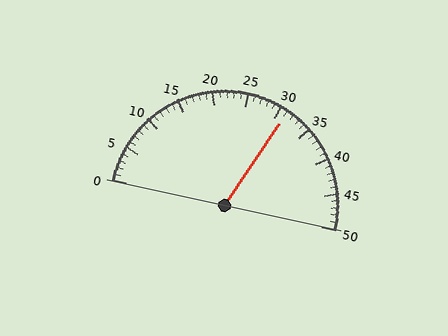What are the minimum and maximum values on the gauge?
The gauge ranges from 0 to 50.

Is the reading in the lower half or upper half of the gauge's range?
The reading is in the upper half of the range (0 to 50).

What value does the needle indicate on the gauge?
The needle indicates approximately 31.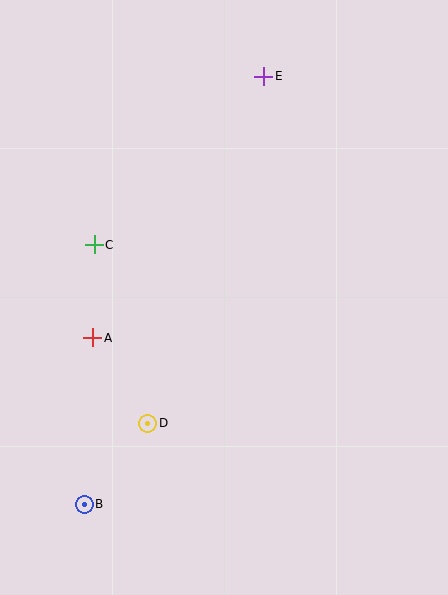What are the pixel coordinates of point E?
Point E is at (264, 76).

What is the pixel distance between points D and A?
The distance between D and A is 102 pixels.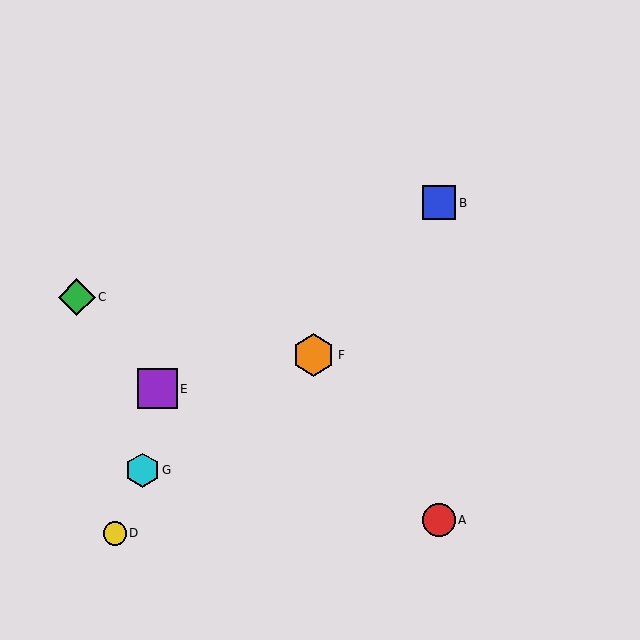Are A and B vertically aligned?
Yes, both are at x≈439.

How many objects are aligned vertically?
2 objects (A, B) are aligned vertically.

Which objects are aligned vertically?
Objects A, B are aligned vertically.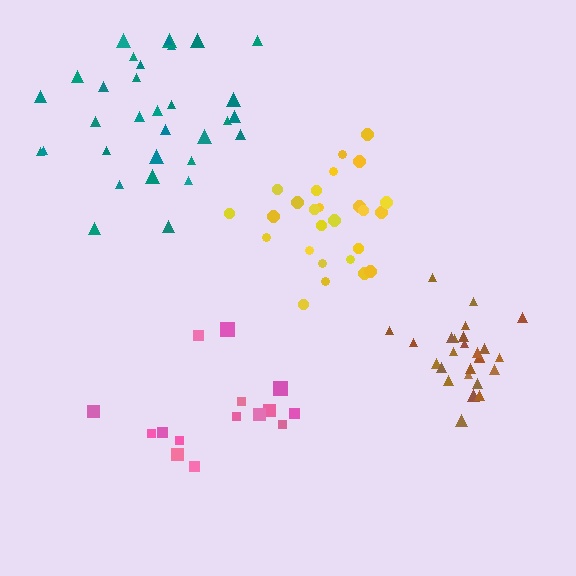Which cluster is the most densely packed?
Brown.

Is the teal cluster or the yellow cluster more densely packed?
Yellow.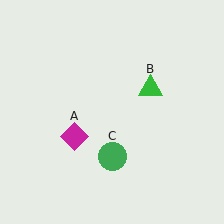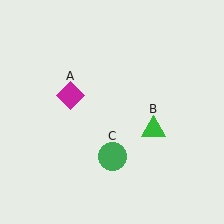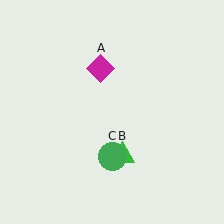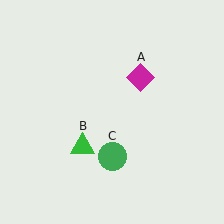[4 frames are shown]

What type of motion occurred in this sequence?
The magenta diamond (object A), green triangle (object B) rotated clockwise around the center of the scene.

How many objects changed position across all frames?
2 objects changed position: magenta diamond (object A), green triangle (object B).